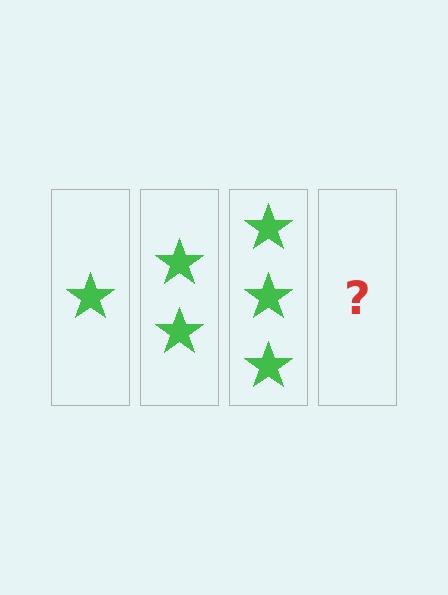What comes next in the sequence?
The next element should be 4 stars.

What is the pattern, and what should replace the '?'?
The pattern is that each step adds one more star. The '?' should be 4 stars.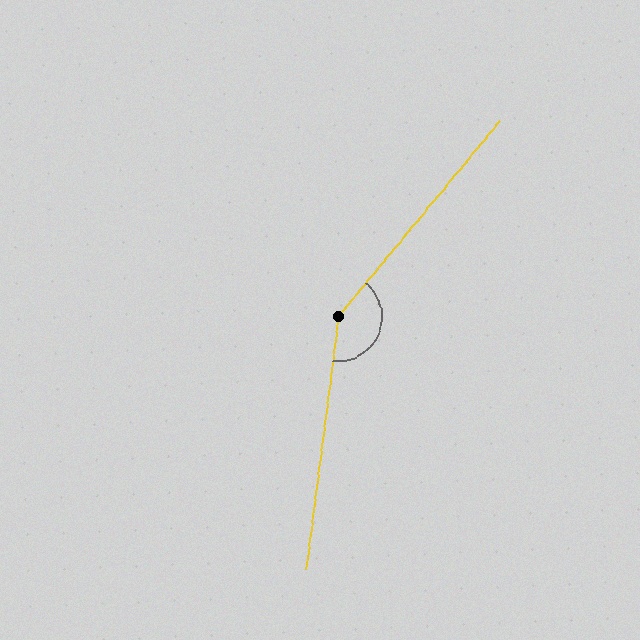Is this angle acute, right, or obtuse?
It is obtuse.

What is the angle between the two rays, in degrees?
Approximately 148 degrees.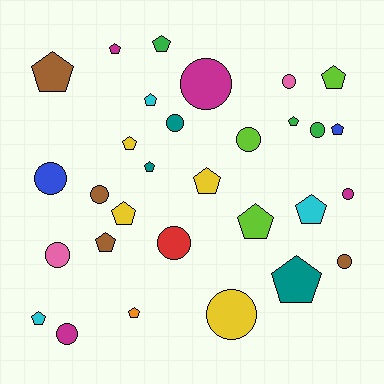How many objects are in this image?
There are 30 objects.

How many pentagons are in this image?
There are 17 pentagons.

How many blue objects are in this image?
There are 2 blue objects.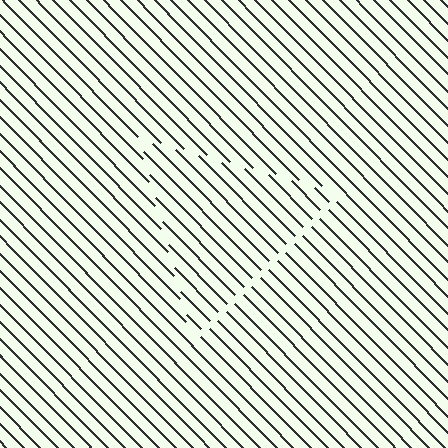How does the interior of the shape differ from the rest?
The interior of the shape contains the same grating, shifted by half a period — the contour is defined by the phase discontinuity where line-ends from the inner and outer gratings abut.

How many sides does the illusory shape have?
3 sides — the line-ends trace a triangle.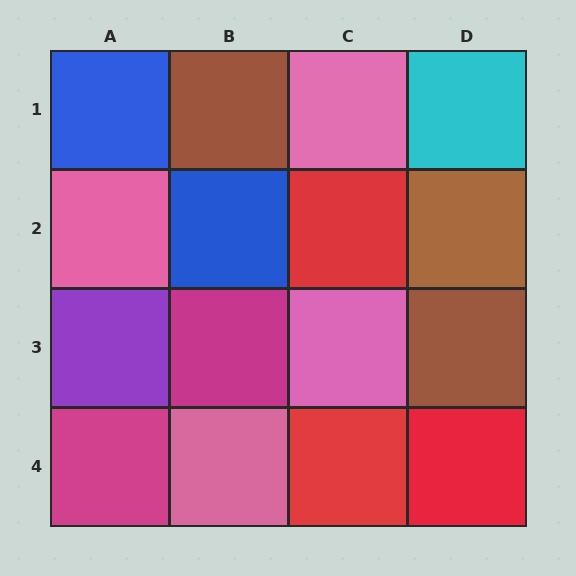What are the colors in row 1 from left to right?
Blue, brown, pink, cyan.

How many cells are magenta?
2 cells are magenta.